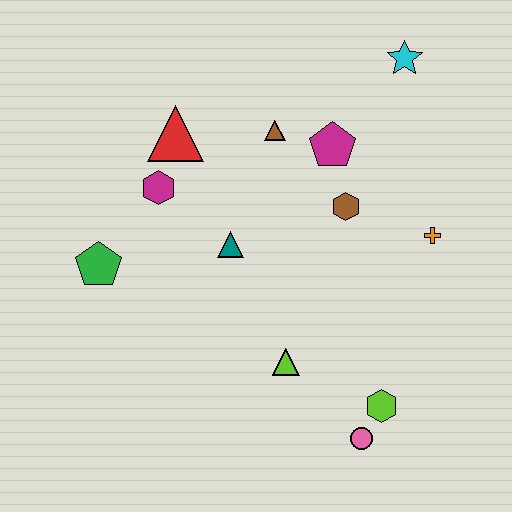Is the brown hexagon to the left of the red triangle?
No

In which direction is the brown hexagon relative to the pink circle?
The brown hexagon is above the pink circle.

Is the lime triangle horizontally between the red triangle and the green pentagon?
No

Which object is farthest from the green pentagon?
The cyan star is farthest from the green pentagon.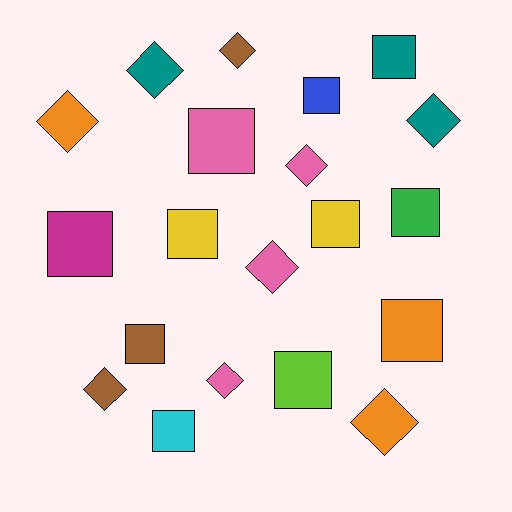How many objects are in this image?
There are 20 objects.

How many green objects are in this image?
There is 1 green object.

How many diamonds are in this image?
There are 9 diamonds.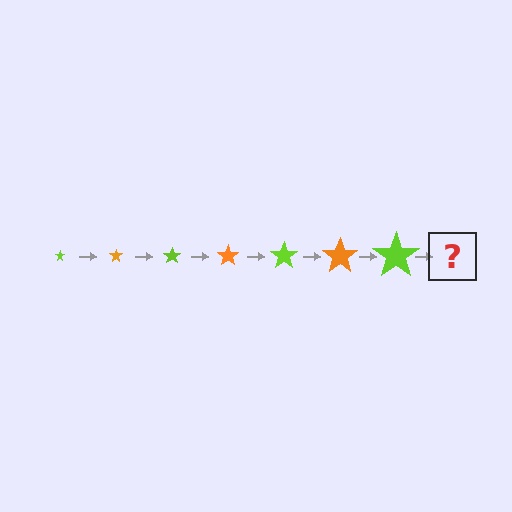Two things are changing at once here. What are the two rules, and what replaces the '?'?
The two rules are that the star grows larger each step and the color cycles through lime and orange. The '?' should be an orange star, larger than the previous one.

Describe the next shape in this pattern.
It should be an orange star, larger than the previous one.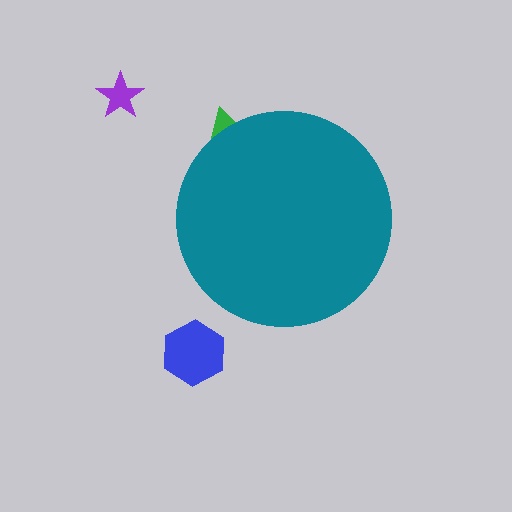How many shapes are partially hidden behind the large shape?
1 shape is partially hidden.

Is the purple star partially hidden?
No, the purple star is fully visible.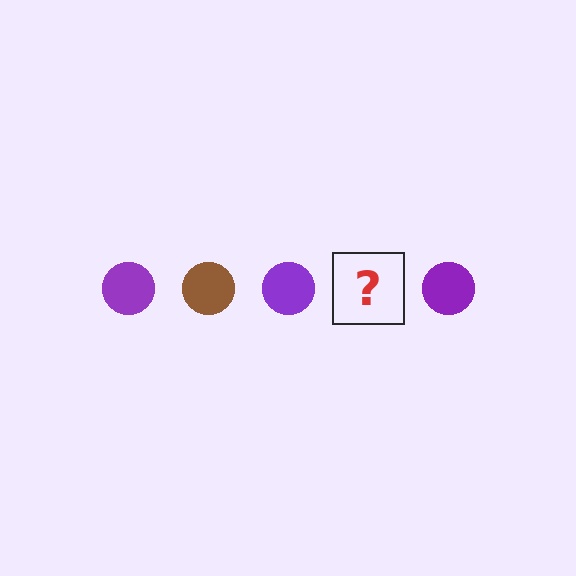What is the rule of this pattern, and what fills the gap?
The rule is that the pattern cycles through purple, brown circles. The gap should be filled with a brown circle.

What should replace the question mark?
The question mark should be replaced with a brown circle.